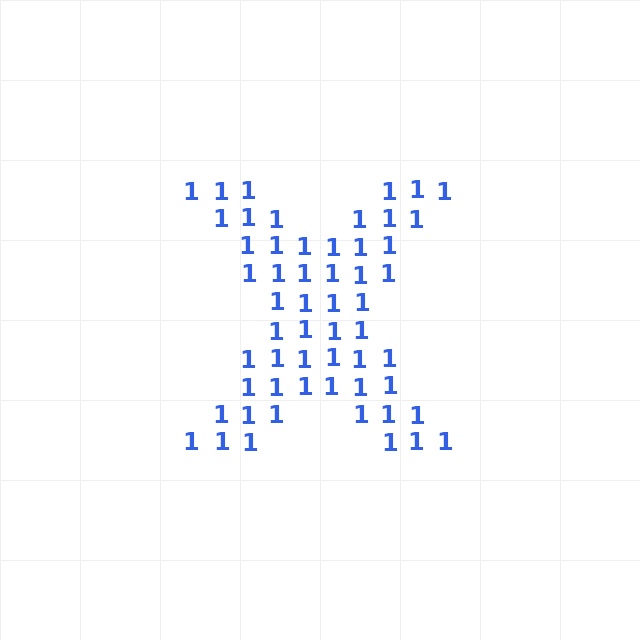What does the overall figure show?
The overall figure shows the letter X.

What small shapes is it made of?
It is made of small digit 1's.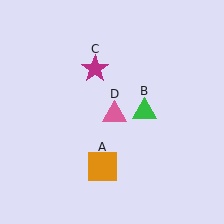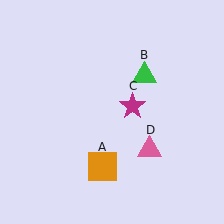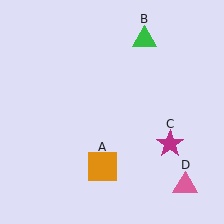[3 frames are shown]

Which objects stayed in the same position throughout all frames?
Orange square (object A) remained stationary.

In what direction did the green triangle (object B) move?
The green triangle (object B) moved up.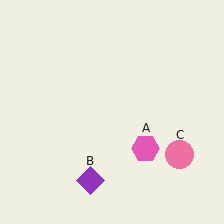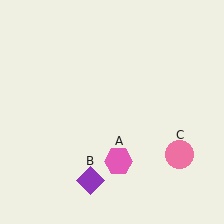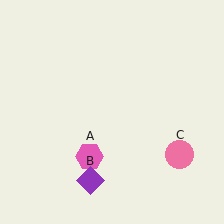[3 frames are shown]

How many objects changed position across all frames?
1 object changed position: pink hexagon (object A).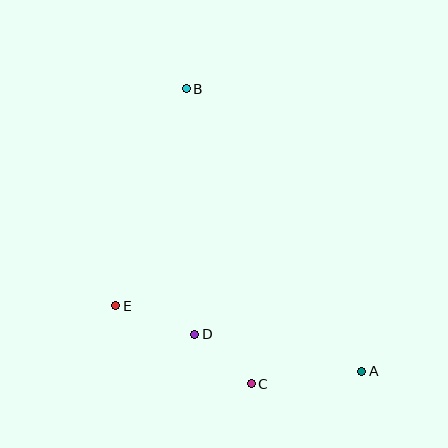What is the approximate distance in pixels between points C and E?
The distance between C and E is approximately 156 pixels.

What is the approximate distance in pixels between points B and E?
The distance between B and E is approximately 228 pixels.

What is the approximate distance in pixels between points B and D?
The distance between B and D is approximately 246 pixels.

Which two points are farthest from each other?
Points A and B are farthest from each other.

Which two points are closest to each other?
Points C and D are closest to each other.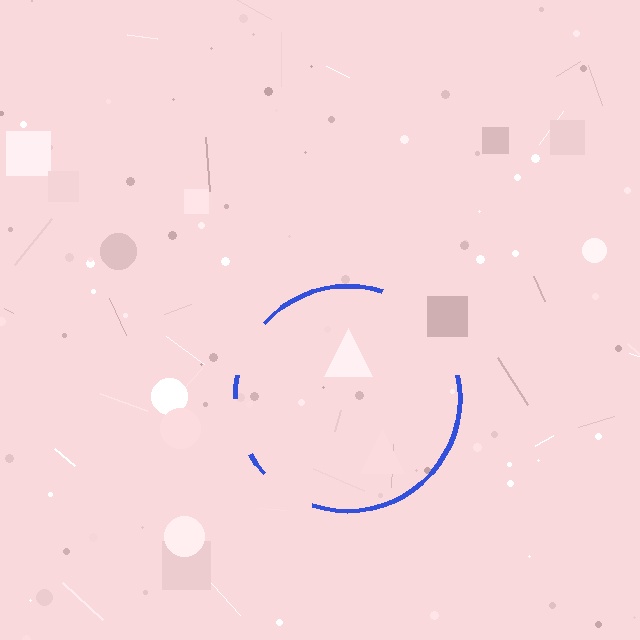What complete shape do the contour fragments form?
The contour fragments form a circle.